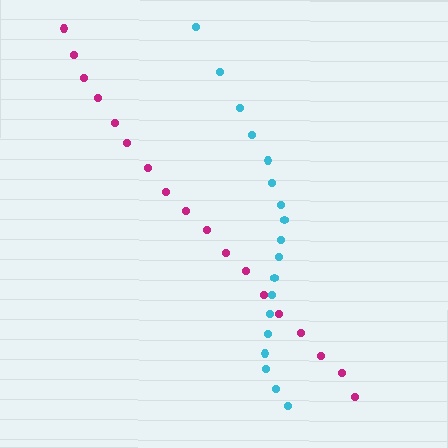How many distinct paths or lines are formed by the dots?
There are 2 distinct paths.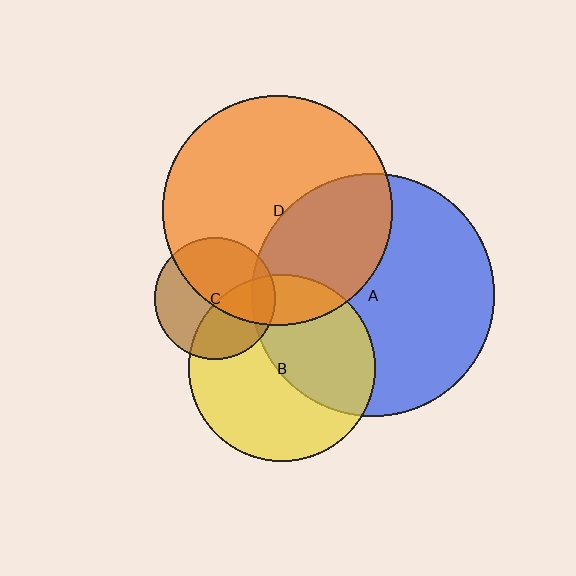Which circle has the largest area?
Circle A (blue).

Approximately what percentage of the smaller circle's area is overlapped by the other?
Approximately 10%.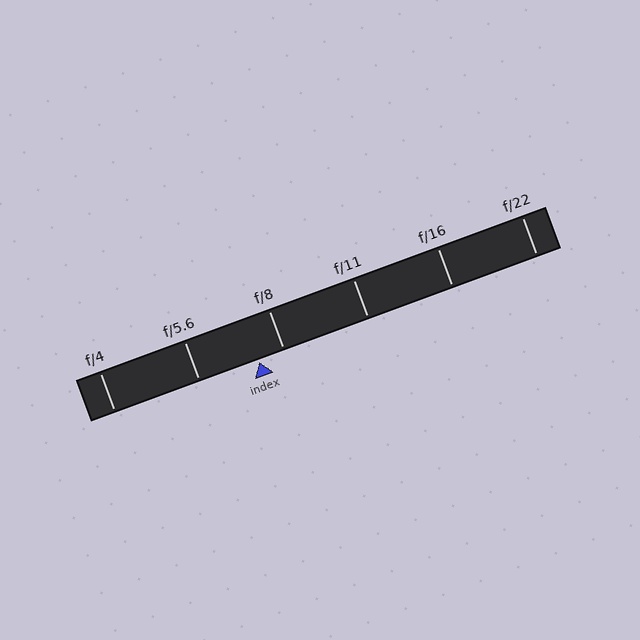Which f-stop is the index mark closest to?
The index mark is closest to f/8.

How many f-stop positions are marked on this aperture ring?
There are 6 f-stop positions marked.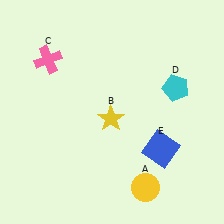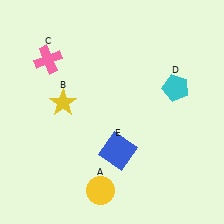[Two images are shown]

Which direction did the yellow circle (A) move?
The yellow circle (A) moved left.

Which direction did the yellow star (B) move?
The yellow star (B) moved left.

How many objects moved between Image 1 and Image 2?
3 objects moved between the two images.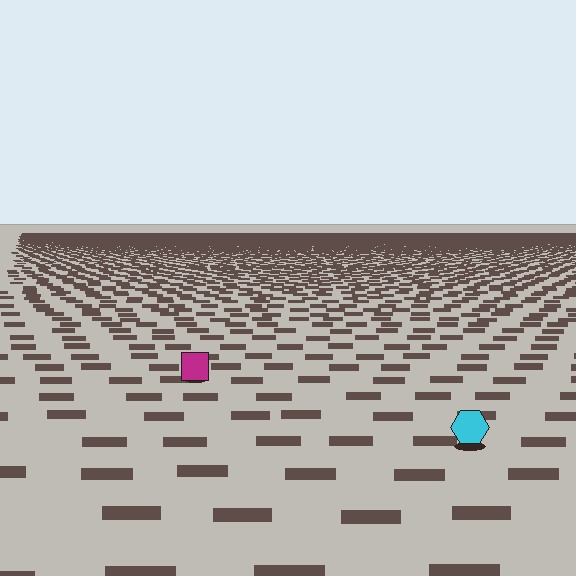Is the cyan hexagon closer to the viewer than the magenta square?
Yes. The cyan hexagon is closer — you can tell from the texture gradient: the ground texture is coarser near it.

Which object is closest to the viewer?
The cyan hexagon is closest. The texture marks near it are larger and more spread out.